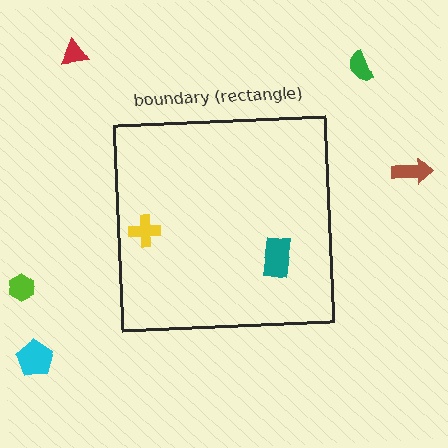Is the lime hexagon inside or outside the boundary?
Outside.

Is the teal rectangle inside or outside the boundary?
Inside.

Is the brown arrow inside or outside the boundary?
Outside.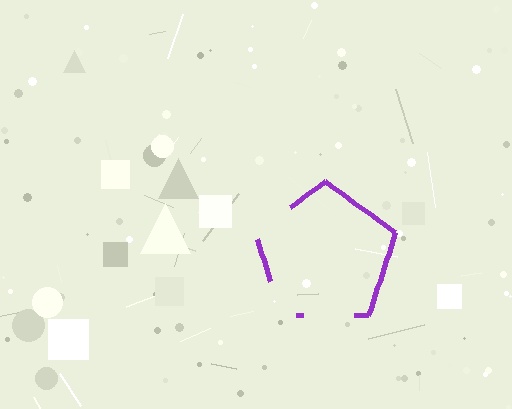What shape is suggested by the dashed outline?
The dashed outline suggests a pentagon.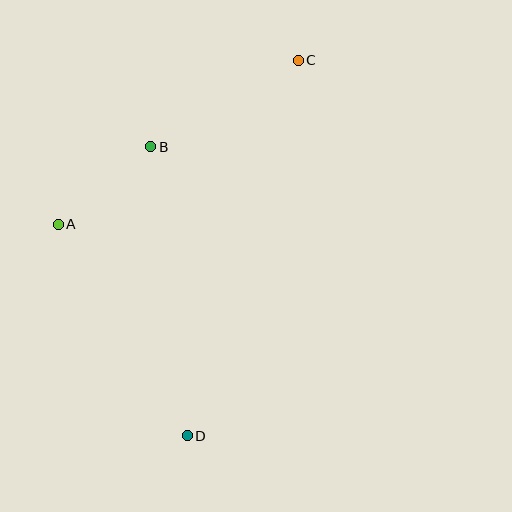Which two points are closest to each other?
Points A and B are closest to each other.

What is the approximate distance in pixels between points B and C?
The distance between B and C is approximately 171 pixels.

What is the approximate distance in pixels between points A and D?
The distance between A and D is approximately 248 pixels.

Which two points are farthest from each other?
Points C and D are farthest from each other.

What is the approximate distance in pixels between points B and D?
The distance between B and D is approximately 291 pixels.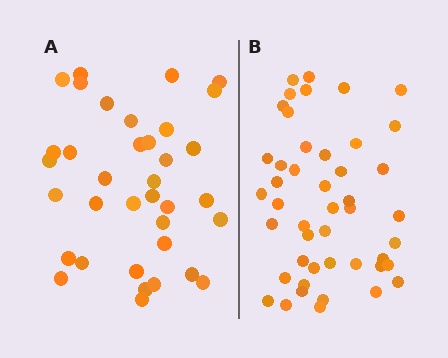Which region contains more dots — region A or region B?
Region B (the right region) has more dots.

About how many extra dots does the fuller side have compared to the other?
Region B has roughly 10 or so more dots than region A.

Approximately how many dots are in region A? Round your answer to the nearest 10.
About 40 dots. (The exact count is 36, which rounds to 40.)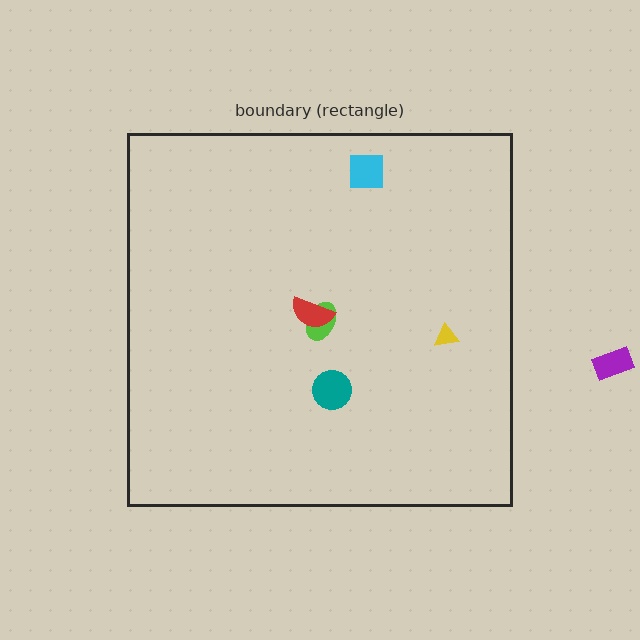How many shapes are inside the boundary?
5 inside, 1 outside.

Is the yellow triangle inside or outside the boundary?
Inside.